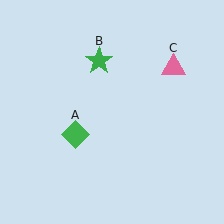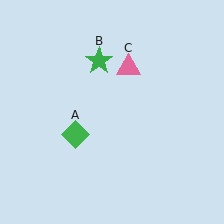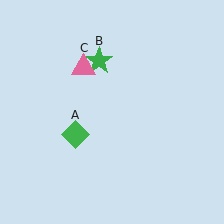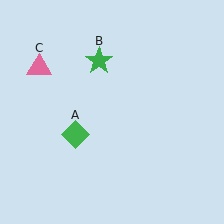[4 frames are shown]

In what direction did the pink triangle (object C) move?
The pink triangle (object C) moved left.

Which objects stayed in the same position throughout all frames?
Green diamond (object A) and green star (object B) remained stationary.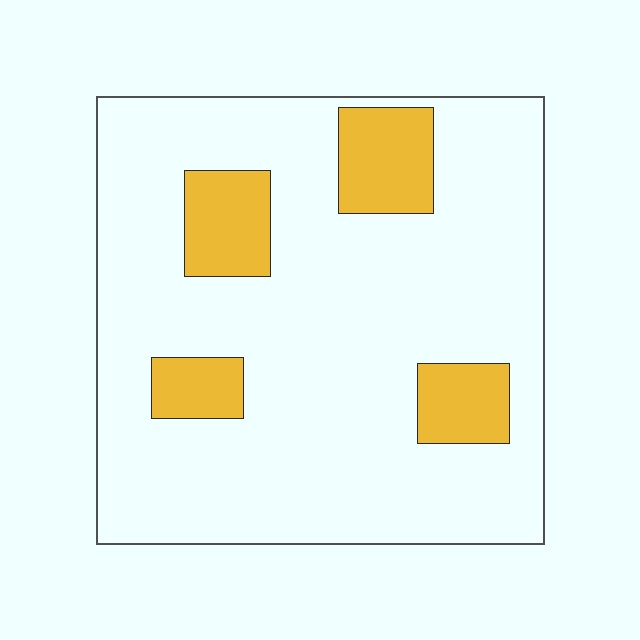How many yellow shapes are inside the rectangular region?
4.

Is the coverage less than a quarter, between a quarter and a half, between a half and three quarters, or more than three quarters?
Less than a quarter.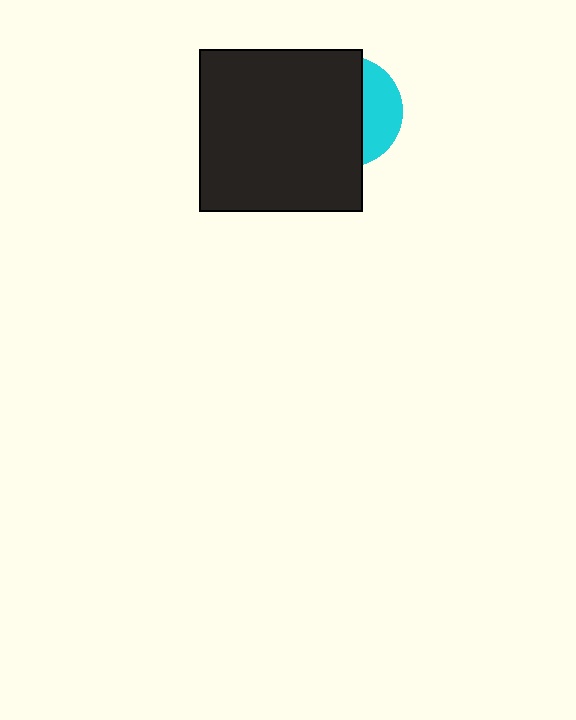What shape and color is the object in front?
The object in front is a black square.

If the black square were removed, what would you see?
You would see the complete cyan circle.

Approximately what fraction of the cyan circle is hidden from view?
Roughly 68% of the cyan circle is hidden behind the black square.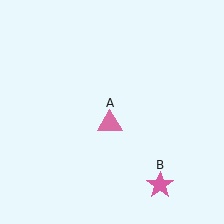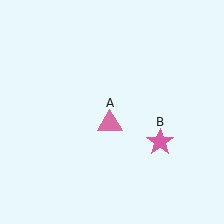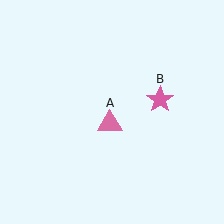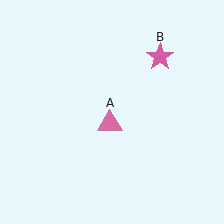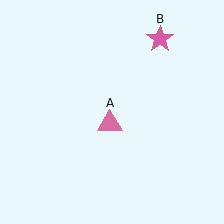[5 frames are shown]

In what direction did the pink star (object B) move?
The pink star (object B) moved up.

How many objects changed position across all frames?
1 object changed position: pink star (object B).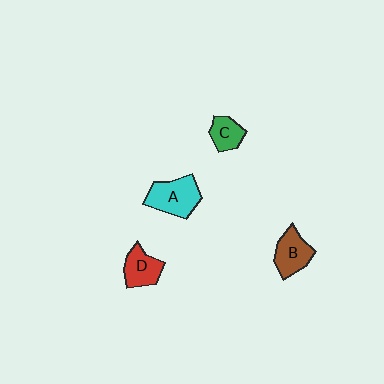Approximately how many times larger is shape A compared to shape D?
Approximately 1.4 times.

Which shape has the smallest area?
Shape C (green).